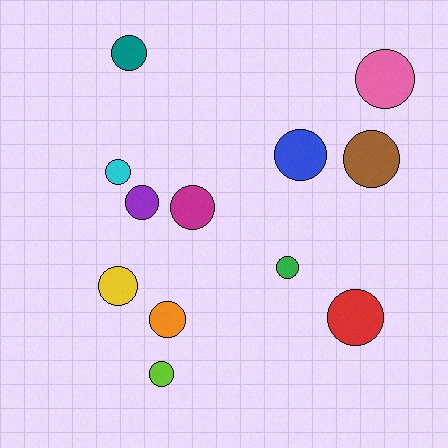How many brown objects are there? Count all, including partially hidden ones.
There is 1 brown object.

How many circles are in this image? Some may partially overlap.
There are 12 circles.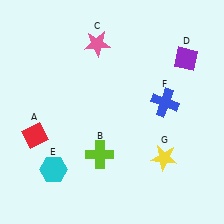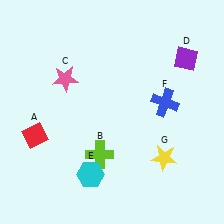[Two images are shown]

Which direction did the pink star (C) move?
The pink star (C) moved down.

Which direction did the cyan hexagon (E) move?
The cyan hexagon (E) moved right.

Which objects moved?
The objects that moved are: the pink star (C), the cyan hexagon (E).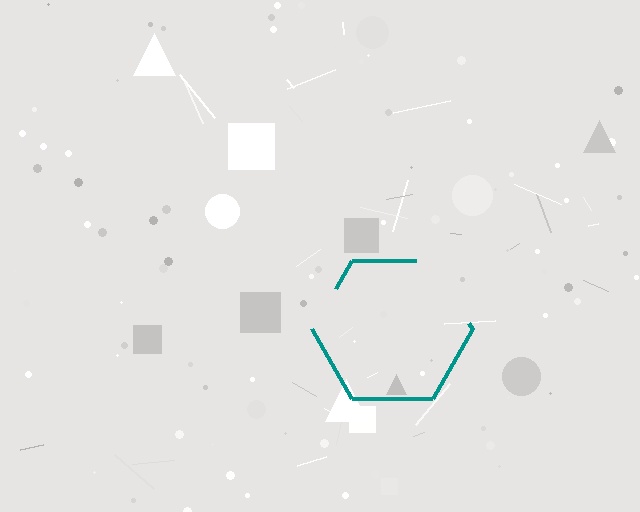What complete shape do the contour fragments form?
The contour fragments form a hexagon.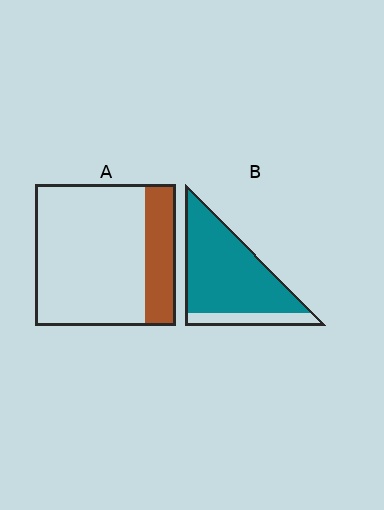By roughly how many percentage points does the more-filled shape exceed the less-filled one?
By roughly 60 percentage points (B over A).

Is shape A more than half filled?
No.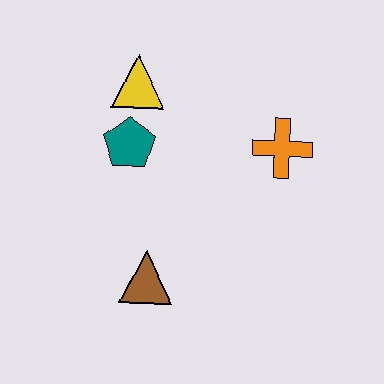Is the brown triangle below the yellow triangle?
Yes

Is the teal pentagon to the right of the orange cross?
No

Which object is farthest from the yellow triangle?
The brown triangle is farthest from the yellow triangle.